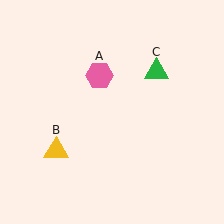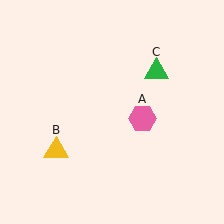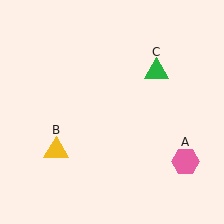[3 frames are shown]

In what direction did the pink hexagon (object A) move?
The pink hexagon (object A) moved down and to the right.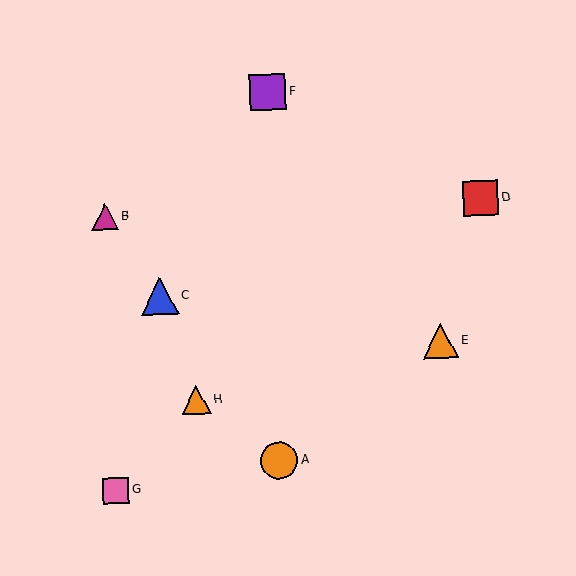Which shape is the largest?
The blue triangle (labeled C) is the largest.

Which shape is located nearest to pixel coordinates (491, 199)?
The red square (labeled D) at (480, 198) is nearest to that location.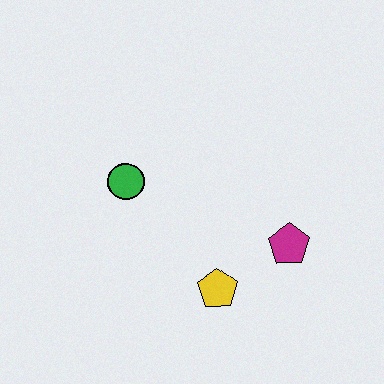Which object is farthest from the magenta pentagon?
The green circle is farthest from the magenta pentagon.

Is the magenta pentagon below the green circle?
Yes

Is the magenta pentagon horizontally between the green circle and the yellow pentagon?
No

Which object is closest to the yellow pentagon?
The magenta pentagon is closest to the yellow pentagon.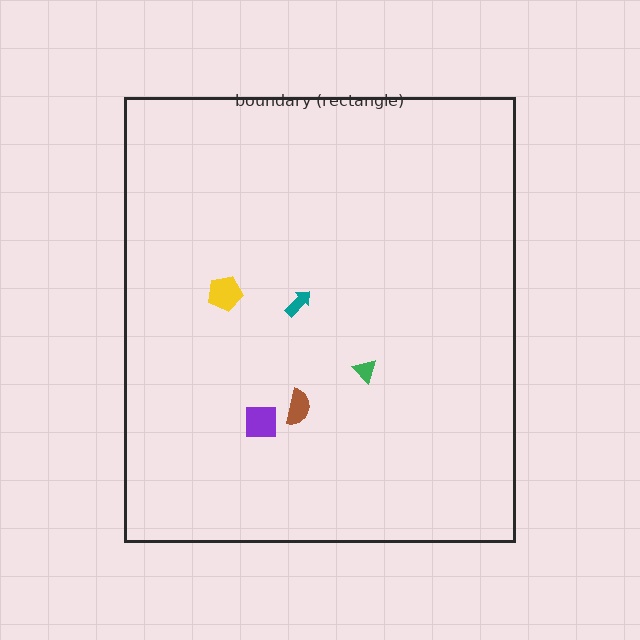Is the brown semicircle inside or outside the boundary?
Inside.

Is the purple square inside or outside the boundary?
Inside.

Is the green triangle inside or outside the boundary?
Inside.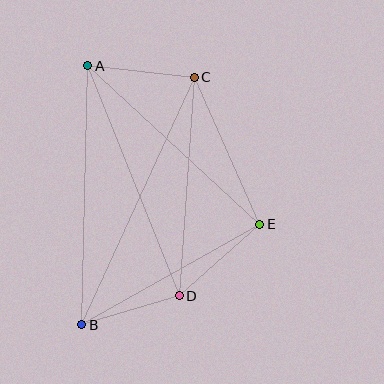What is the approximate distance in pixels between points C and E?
The distance between C and E is approximately 161 pixels.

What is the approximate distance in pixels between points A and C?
The distance between A and C is approximately 107 pixels.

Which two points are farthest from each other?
Points B and C are farthest from each other.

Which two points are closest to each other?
Points B and D are closest to each other.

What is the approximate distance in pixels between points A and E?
The distance between A and E is approximately 234 pixels.